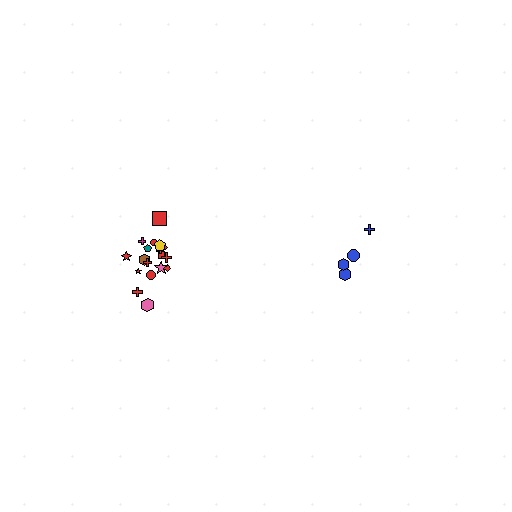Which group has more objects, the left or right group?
The left group.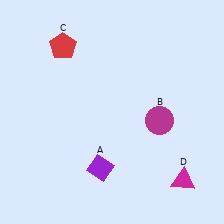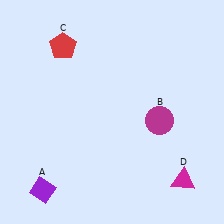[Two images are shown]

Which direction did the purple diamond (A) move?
The purple diamond (A) moved left.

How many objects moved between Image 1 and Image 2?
1 object moved between the two images.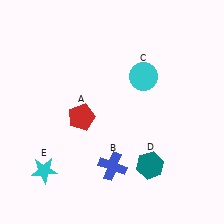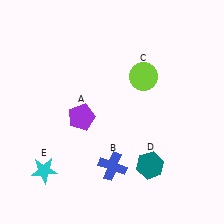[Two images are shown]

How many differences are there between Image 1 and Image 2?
There are 2 differences between the two images.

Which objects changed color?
A changed from red to purple. C changed from cyan to lime.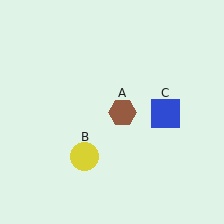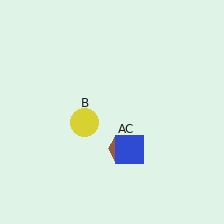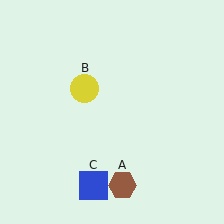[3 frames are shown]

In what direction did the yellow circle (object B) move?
The yellow circle (object B) moved up.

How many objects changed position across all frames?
3 objects changed position: brown hexagon (object A), yellow circle (object B), blue square (object C).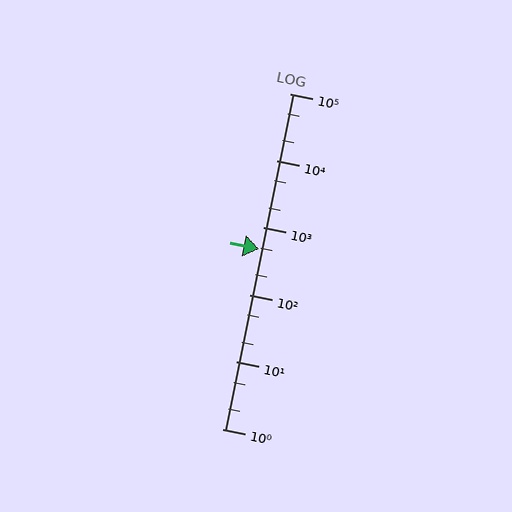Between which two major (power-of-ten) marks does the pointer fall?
The pointer is between 100 and 1000.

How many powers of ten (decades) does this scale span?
The scale spans 5 decades, from 1 to 100000.